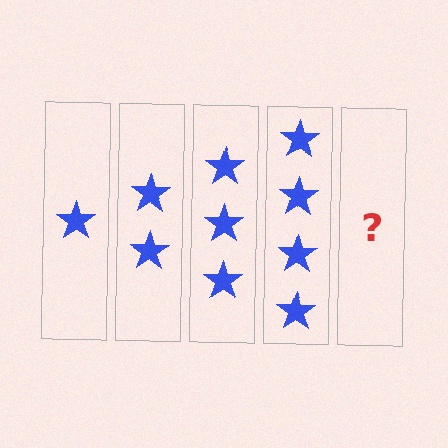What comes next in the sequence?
The next element should be 5 stars.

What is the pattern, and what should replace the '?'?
The pattern is that each step adds one more star. The '?' should be 5 stars.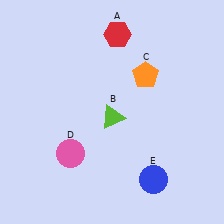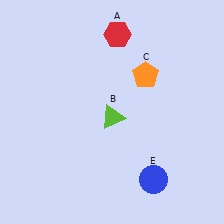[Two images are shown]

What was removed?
The pink circle (D) was removed in Image 2.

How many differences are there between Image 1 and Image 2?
There is 1 difference between the two images.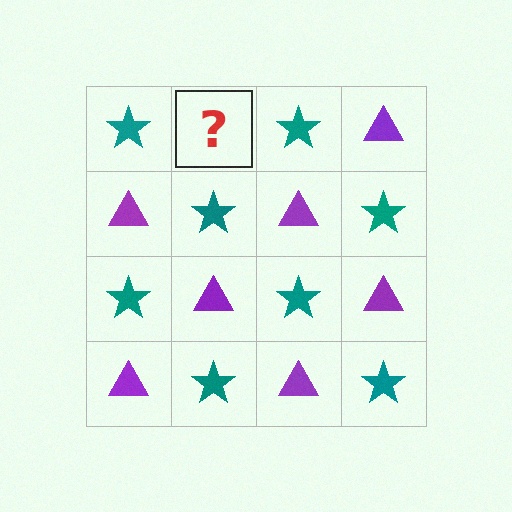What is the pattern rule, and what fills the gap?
The rule is that it alternates teal star and purple triangle in a checkerboard pattern. The gap should be filled with a purple triangle.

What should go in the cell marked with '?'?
The missing cell should contain a purple triangle.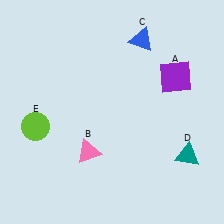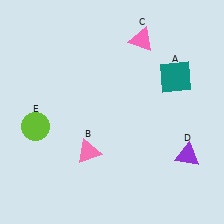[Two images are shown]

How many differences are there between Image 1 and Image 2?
There are 3 differences between the two images.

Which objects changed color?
A changed from purple to teal. C changed from blue to pink. D changed from teal to purple.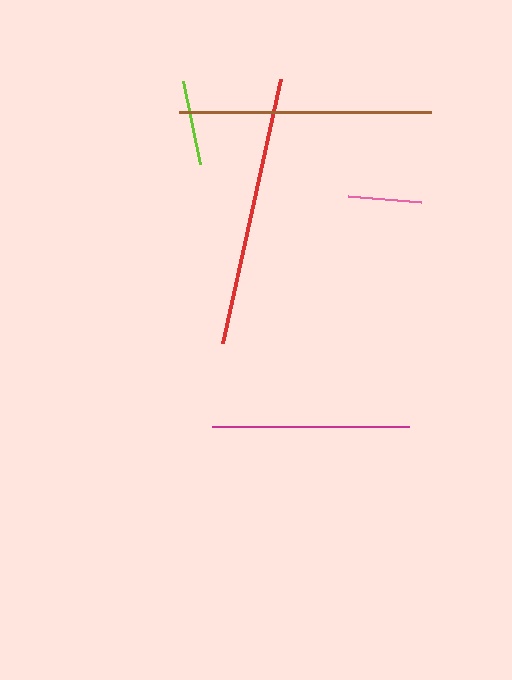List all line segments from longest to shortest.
From longest to shortest: red, brown, magenta, lime, pink.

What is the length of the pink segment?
The pink segment is approximately 73 pixels long.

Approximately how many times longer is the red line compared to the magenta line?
The red line is approximately 1.4 times the length of the magenta line.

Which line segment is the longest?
The red line is the longest at approximately 271 pixels.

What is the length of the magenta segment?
The magenta segment is approximately 197 pixels long.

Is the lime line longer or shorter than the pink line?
The lime line is longer than the pink line.